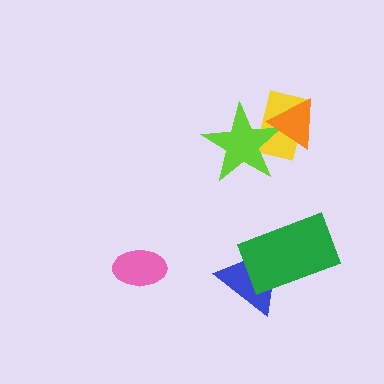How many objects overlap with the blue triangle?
1 object overlaps with the blue triangle.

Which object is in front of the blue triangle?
The green rectangle is in front of the blue triangle.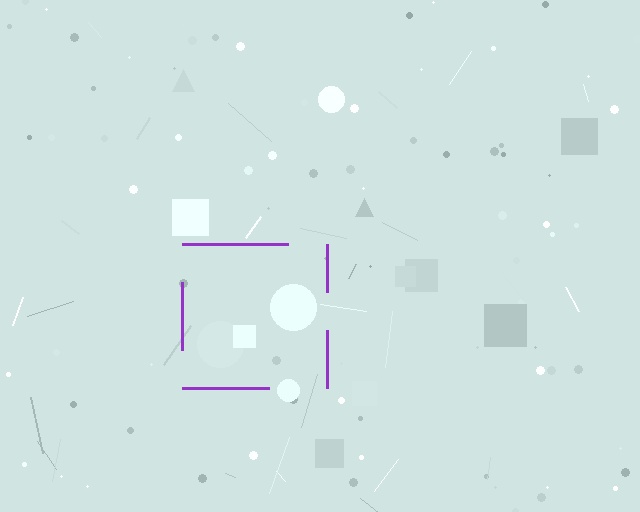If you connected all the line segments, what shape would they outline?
They would outline a square.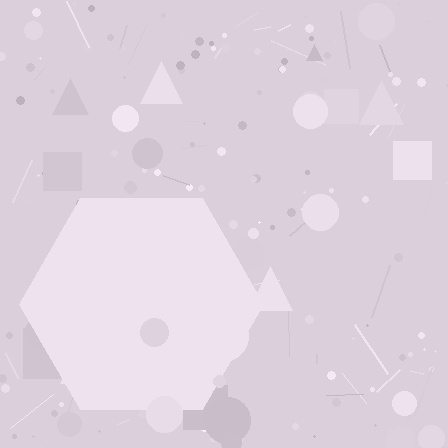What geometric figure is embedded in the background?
A hexagon is embedded in the background.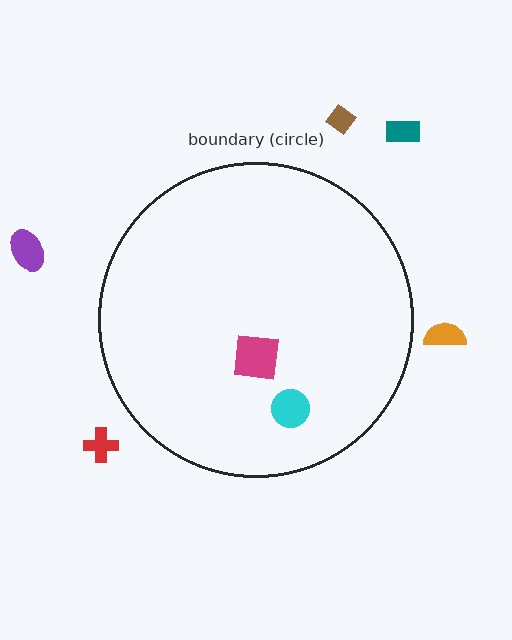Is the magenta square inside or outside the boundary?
Inside.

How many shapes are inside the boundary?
2 inside, 5 outside.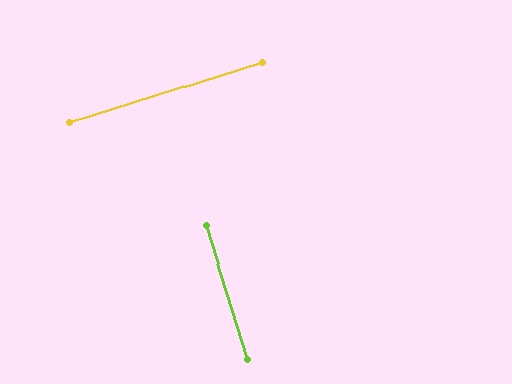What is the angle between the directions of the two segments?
Approximately 90 degrees.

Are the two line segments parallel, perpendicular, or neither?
Perpendicular — they meet at approximately 90°.